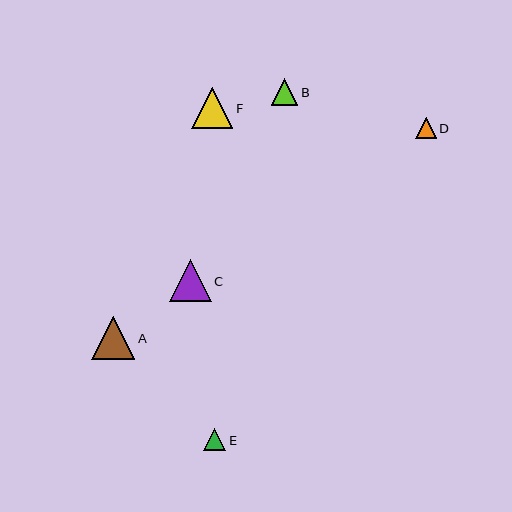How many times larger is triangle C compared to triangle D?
Triangle C is approximately 2.0 times the size of triangle D.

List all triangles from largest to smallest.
From largest to smallest: A, C, F, B, E, D.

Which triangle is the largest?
Triangle A is the largest with a size of approximately 43 pixels.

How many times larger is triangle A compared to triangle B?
Triangle A is approximately 1.6 times the size of triangle B.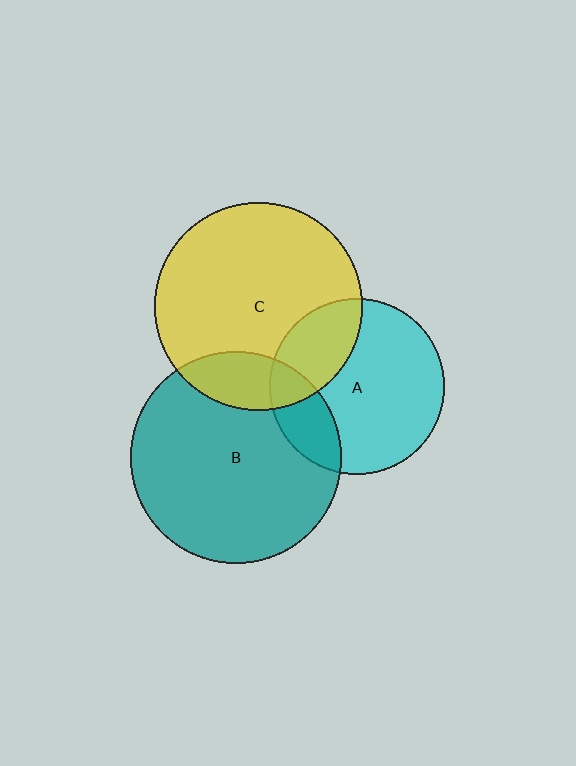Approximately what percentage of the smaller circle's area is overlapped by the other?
Approximately 25%.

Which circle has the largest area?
Circle B (teal).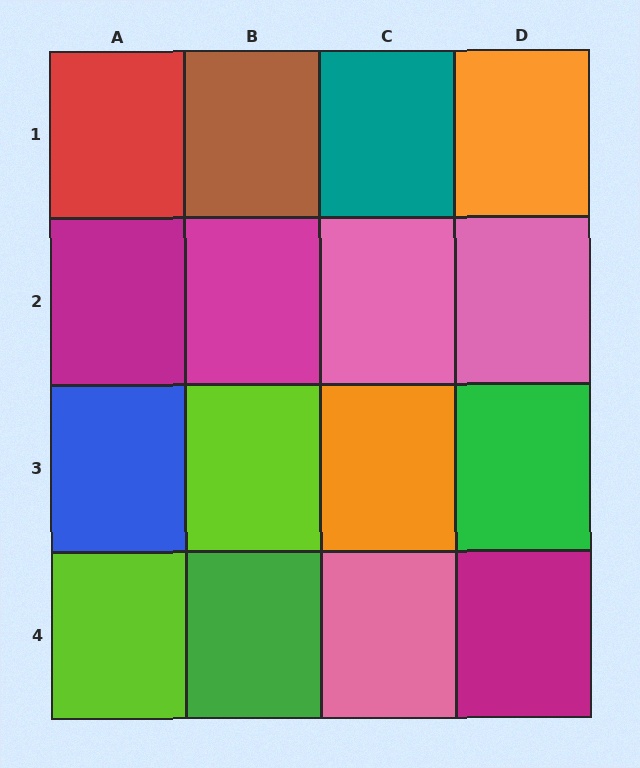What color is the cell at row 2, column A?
Magenta.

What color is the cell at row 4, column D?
Magenta.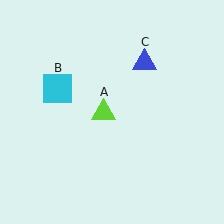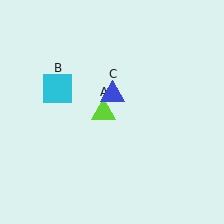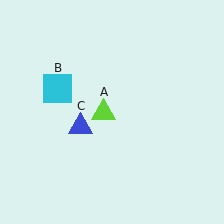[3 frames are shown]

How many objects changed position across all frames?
1 object changed position: blue triangle (object C).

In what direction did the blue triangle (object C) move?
The blue triangle (object C) moved down and to the left.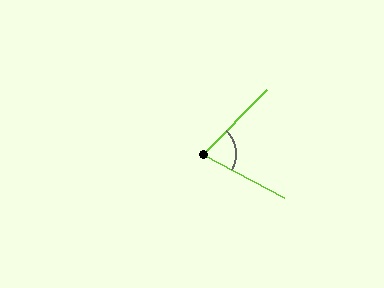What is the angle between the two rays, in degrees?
Approximately 73 degrees.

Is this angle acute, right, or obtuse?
It is acute.